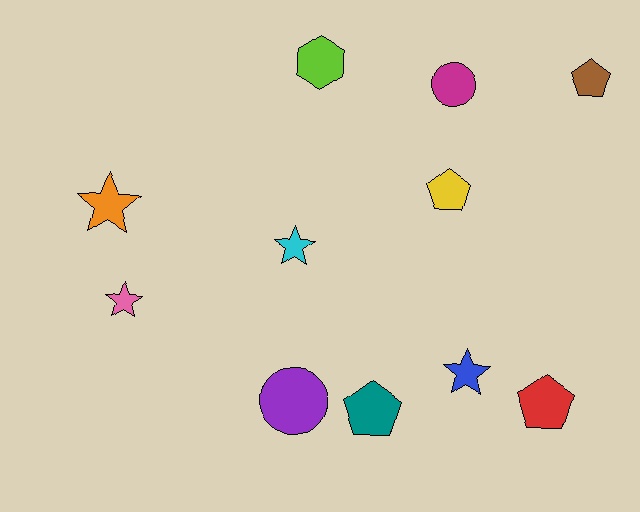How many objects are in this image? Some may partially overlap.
There are 11 objects.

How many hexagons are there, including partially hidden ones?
There is 1 hexagon.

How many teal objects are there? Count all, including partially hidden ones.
There is 1 teal object.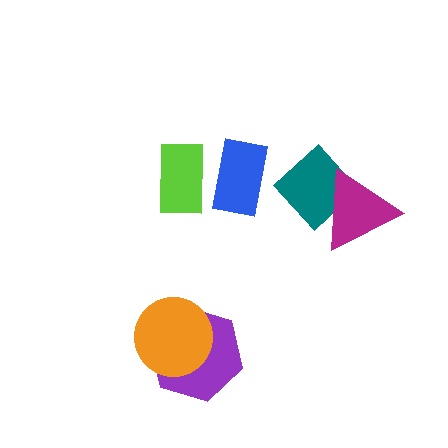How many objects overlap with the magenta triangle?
1 object overlaps with the magenta triangle.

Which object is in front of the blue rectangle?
The lime rectangle is in front of the blue rectangle.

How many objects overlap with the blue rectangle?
1 object overlaps with the blue rectangle.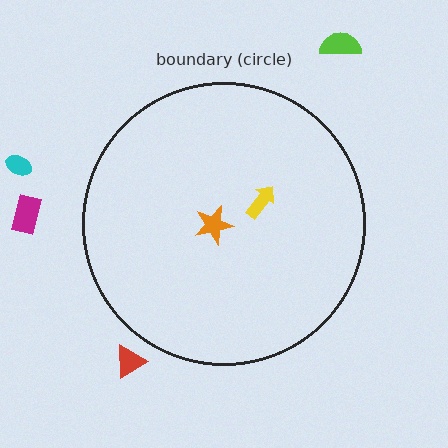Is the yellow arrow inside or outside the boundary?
Inside.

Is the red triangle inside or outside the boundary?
Outside.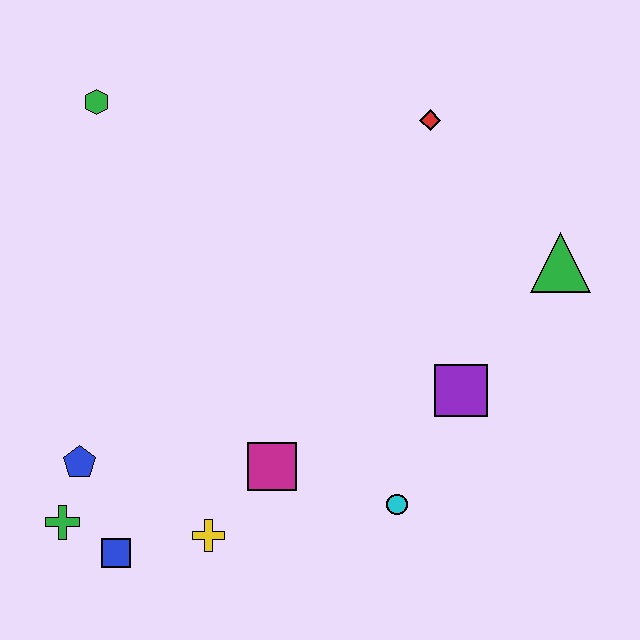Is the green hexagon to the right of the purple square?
No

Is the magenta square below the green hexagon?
Yes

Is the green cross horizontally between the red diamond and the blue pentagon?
No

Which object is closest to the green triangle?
The purple square is closest to the green triangle.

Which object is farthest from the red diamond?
The green cross is farthest from the red diamond.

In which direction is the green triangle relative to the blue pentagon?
The green triangle is to the right of the blue pentagon.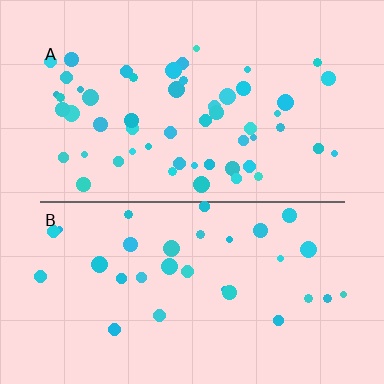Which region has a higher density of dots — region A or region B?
A (the top).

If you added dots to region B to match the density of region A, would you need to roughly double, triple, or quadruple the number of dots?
Approximately double.